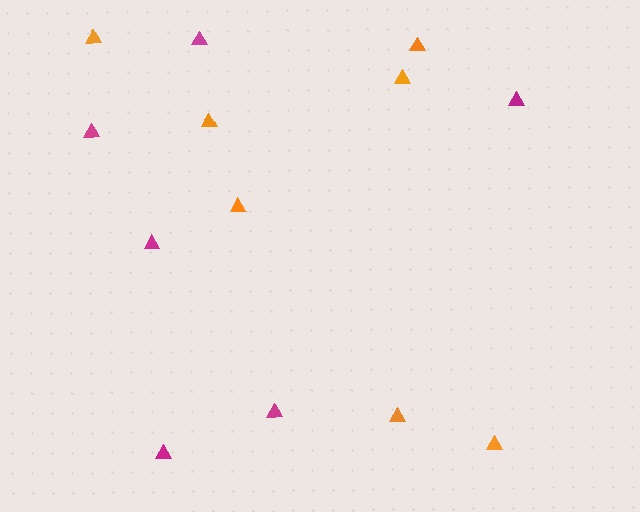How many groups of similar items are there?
There are 2 groups: one group of magenta triangles (6) and one group of orange triangles (7).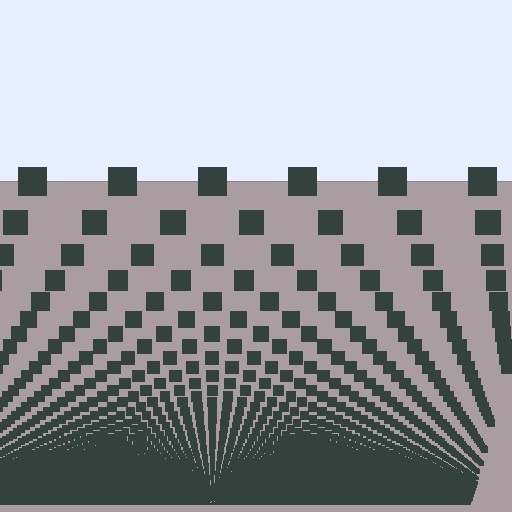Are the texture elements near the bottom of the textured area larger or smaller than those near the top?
Smaller. The gradient is inverted — elements near the bottom are smaller and denser.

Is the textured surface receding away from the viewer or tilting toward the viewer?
The surface appears to tilt toward the viewer. Texture elements get larger and sparser toward the top.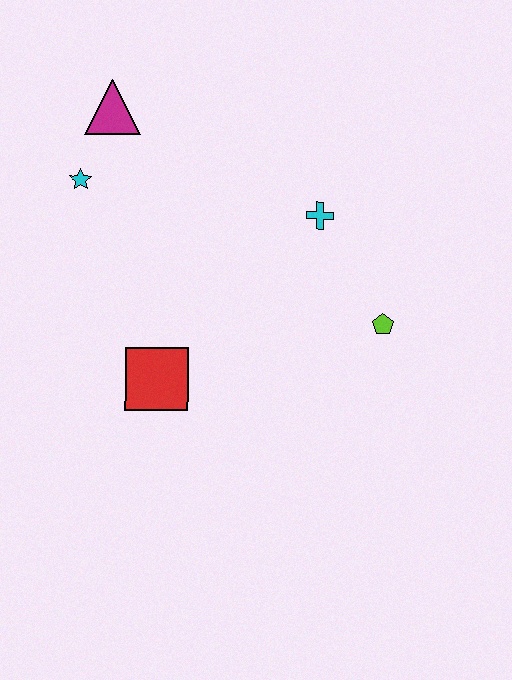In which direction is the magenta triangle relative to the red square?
The magenta triangle is above the red square.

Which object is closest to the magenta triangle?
The cyan star is closest to the magenta triangle.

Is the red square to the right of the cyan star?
Yes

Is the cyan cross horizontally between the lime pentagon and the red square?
Yes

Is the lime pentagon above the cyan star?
No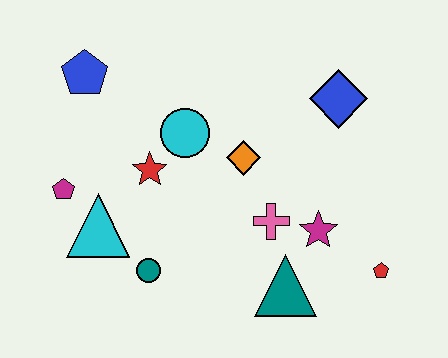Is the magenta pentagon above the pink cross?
Yes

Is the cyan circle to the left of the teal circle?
No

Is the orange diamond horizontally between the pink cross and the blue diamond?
No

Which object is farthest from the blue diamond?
The magenta pentagon is farthest from the blue diamond.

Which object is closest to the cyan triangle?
The magenta pentagon is closest to the cyan triangle.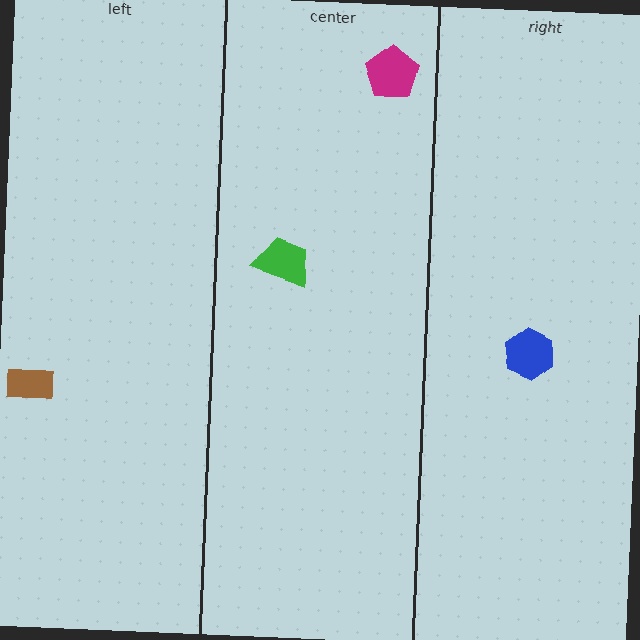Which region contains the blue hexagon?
The right region.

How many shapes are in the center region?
2.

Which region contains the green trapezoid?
The center region.